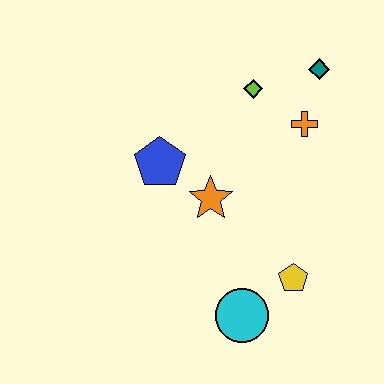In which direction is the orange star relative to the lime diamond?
The orange star is below the lime diamond.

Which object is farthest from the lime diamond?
The cyan circle is farthest from the lime diamond.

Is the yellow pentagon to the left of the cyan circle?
No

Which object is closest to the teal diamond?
The orange cross is closest to the teal diamond.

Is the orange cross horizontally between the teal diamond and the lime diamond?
Yes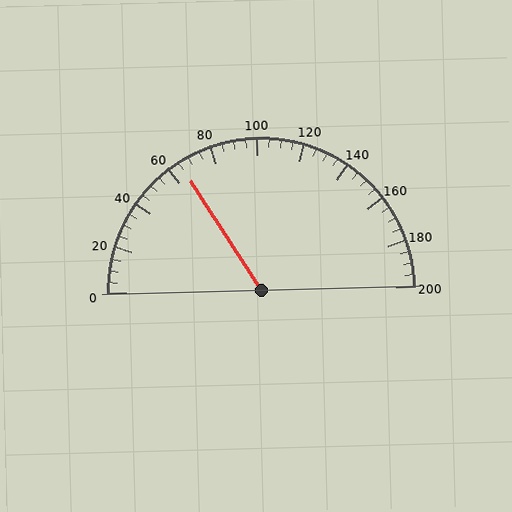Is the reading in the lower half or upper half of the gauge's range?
The reading is in the lower half of the range (0 to 200).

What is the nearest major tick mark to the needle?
The nearest major tick mark is 60.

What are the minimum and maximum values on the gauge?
The gauge ranges from 0 to 200.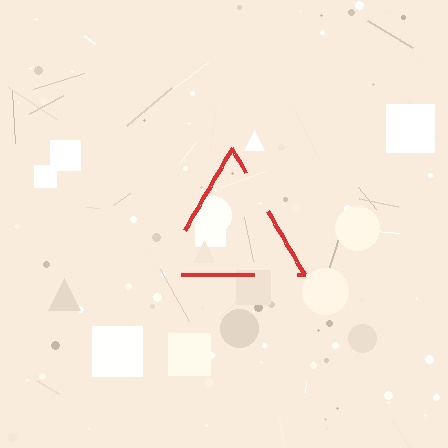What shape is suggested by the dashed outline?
The dashed outline suggests a triangle.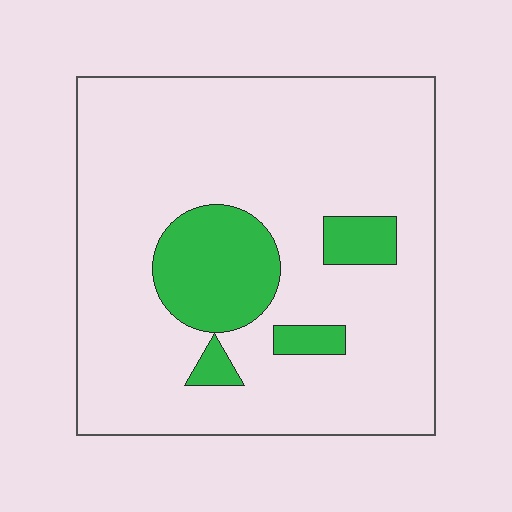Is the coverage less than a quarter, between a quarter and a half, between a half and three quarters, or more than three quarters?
Less than a quarter.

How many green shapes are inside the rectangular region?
4.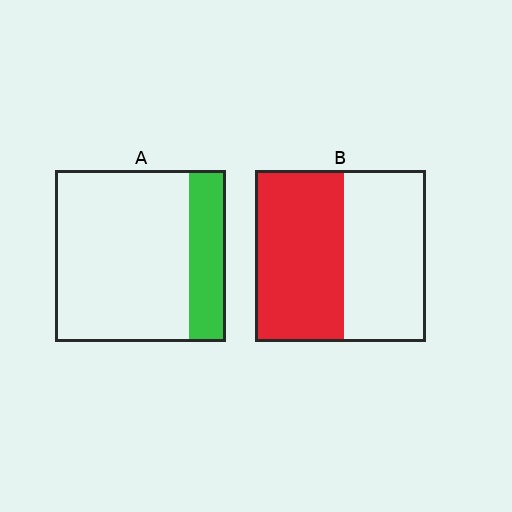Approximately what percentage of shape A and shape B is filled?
A is approximately 20% and B is approximately 50%.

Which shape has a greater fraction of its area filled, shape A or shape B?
Shape B.